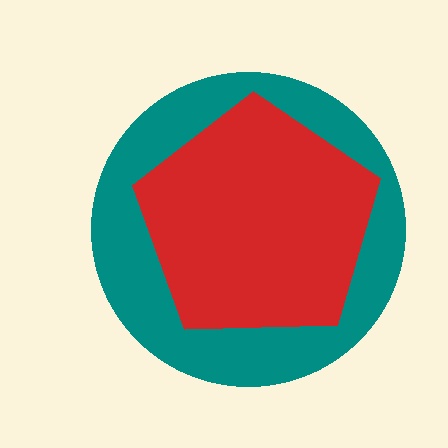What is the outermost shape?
The teal circle.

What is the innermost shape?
The red pentagon.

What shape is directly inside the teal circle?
The red pentagon.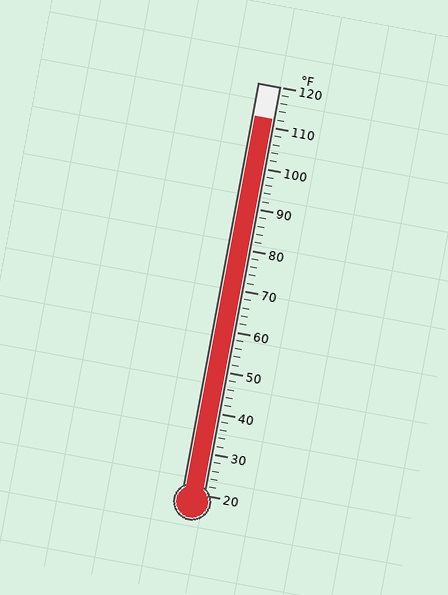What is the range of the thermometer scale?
The thermometer scale ranges from 20°F to 120°F.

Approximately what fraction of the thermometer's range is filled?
The thermometer is filled to approximately 90% of its range.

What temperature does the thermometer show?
The thermometer shows approximately 112°F.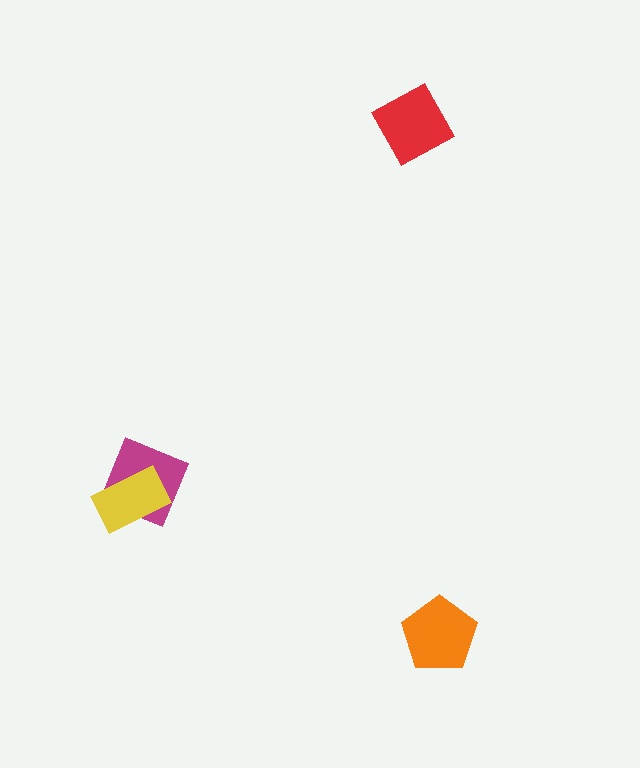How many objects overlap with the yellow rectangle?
1 object overlaps with the yellow rectangle.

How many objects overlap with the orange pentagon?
0 objects overlap with the orange pentagon.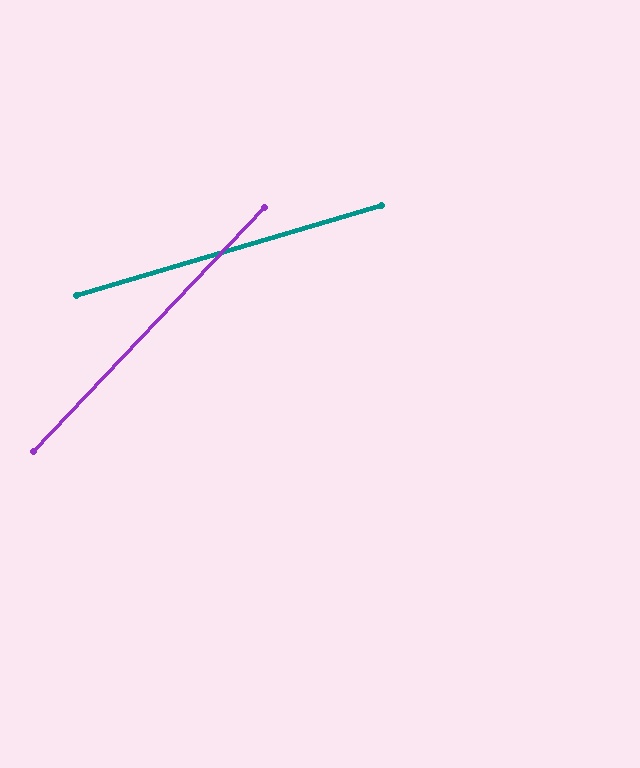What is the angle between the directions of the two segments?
Approximately 30 degrees.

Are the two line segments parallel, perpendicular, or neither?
Neither parallel nor perpendicular — they differ by about 30°.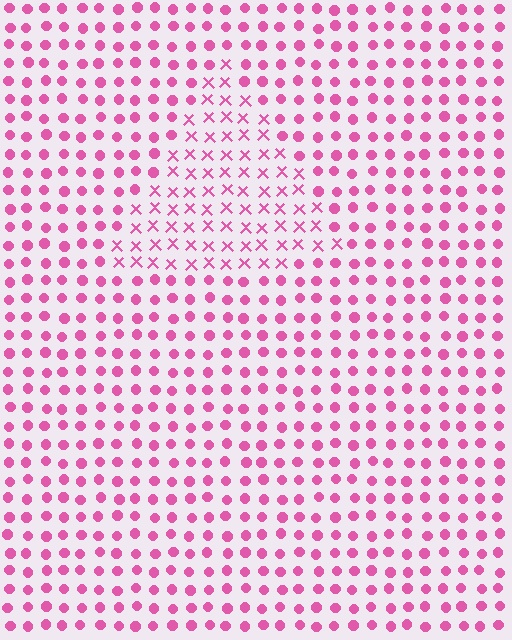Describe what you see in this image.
The image is filled with small pink elements arranged in a uniform grid. A triangle-shaped region contains X marks, while the surrounding area contains circles. The boundary is defined purely by the change in element shape.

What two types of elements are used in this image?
The image uses X marks inside the triangle region and circles outside it.